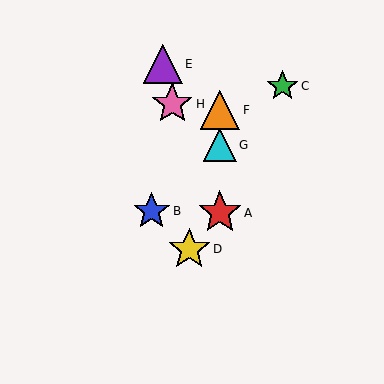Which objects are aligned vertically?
Objects A, F, G are aligned vertically.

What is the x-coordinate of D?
Object D is at x≈189.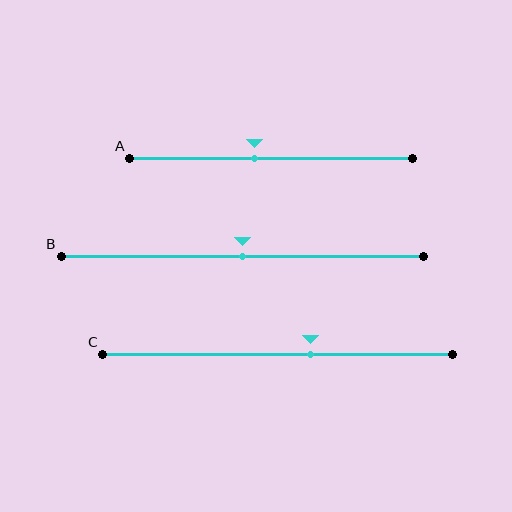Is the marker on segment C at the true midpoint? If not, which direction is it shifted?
No, the marker on segment C is shifted to the right by about 9% of the segment length.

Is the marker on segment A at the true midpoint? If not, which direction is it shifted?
No, the marker on segment A is shifted to the left by about 6% of the segment length.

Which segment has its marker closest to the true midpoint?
Segment B has its marker closest to the true midpoint.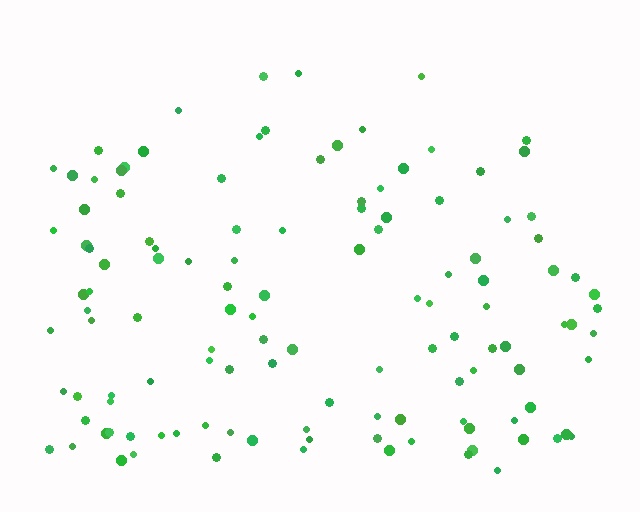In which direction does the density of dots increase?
From top to bottom, with the bottom side densest.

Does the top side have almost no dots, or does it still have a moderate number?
Still a moderate number, just noticeably fewer than the bottom.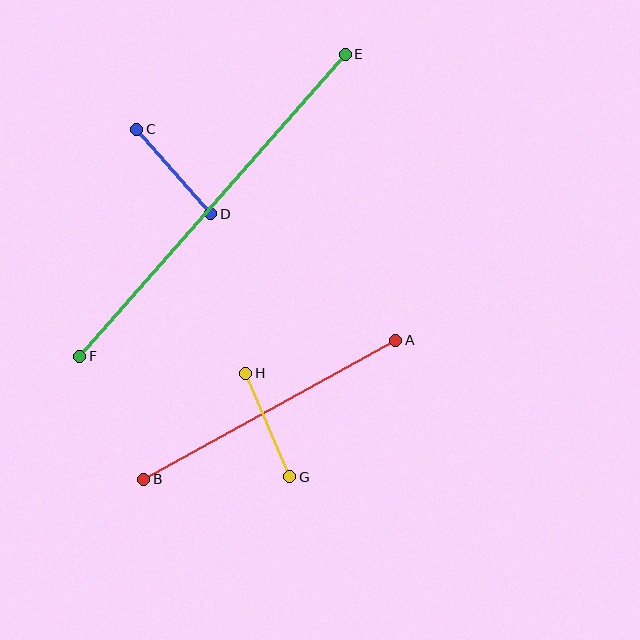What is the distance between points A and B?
The distance is approximately 288 pixels.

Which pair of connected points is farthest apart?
Points E and F are farthest apart.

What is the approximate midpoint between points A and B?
The midpoint is at approximately (270, 410) pixels.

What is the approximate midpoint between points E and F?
The midpoint is at approximately (213, 205) pixels.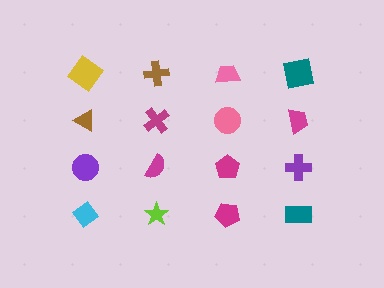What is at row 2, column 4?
A magenta trapezoid.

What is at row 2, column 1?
A brown triangle.